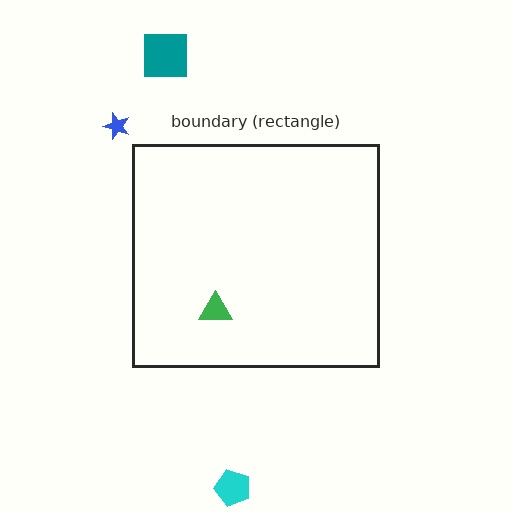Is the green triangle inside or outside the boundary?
Inside.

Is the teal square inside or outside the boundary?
Outside.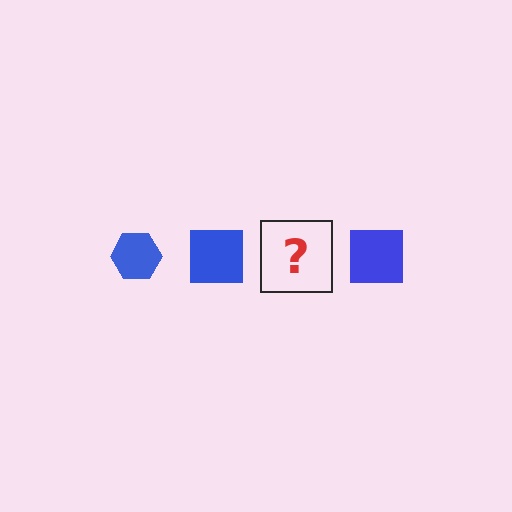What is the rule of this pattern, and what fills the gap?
The rule is that the pattern cycles through hexagon, square shapes in blue. The gap should be filled with a blue hexagon.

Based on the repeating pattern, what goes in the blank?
The blank should be a blue hexagon.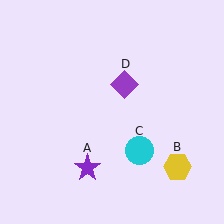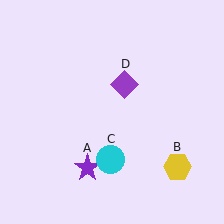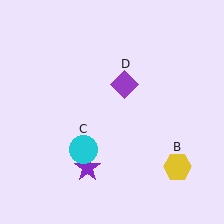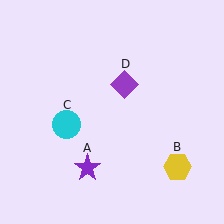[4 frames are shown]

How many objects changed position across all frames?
1 object changed position: cyan circle (object C).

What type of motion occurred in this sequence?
The cyan circle (object C) rotated clockwise around the center of the scene.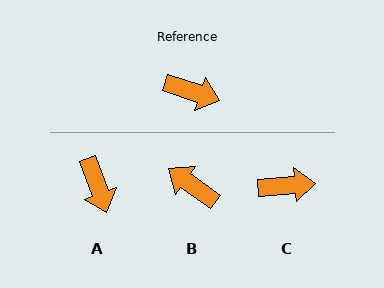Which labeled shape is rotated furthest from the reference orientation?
B, about 163 degrees away.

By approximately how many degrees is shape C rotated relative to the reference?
Approximately 23 degrees counter-clockwise.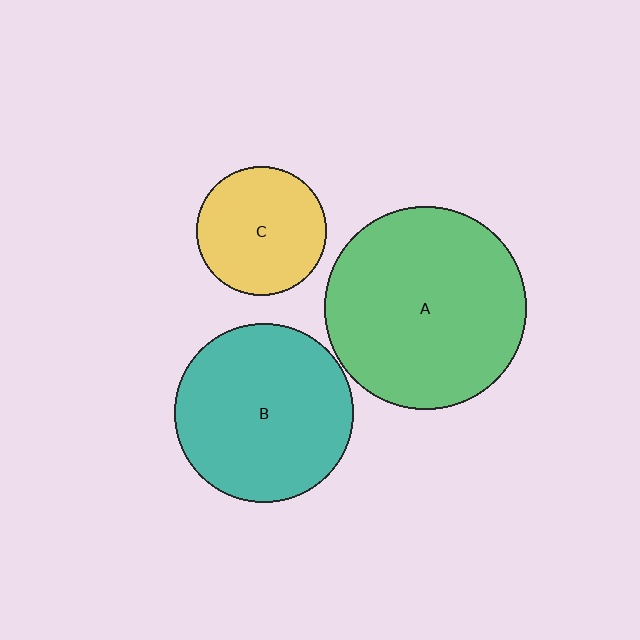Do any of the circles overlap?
No, none of the circles overlap.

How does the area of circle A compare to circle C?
Approximately 2.4 times.